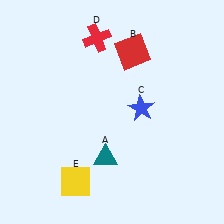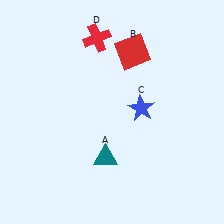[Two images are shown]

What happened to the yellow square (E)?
The yellow square (E) was removed in Image 2. It was in the bottom-left area of Image 1.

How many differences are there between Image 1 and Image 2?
There is 1 difference between the two images.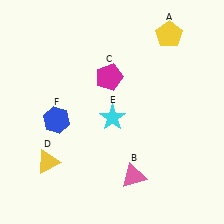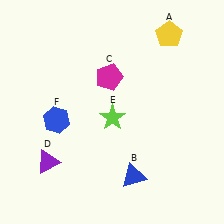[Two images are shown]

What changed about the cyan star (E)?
In Image 1, E is cyan. In Image 2, it changed to lime.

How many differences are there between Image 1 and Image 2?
There are 3 differences between the two images.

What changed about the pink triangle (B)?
In Image 1, B is pink. In Image 2, it changed to blue.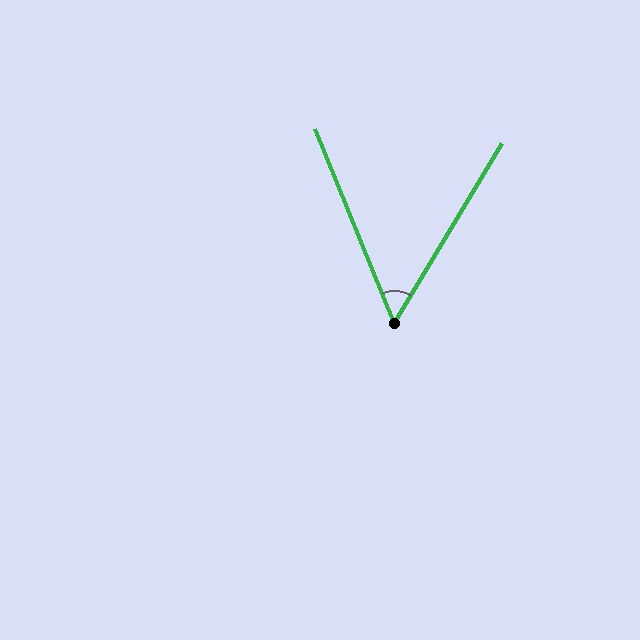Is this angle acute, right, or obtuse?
It is acute.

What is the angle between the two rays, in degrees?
Approximately 53 degrees.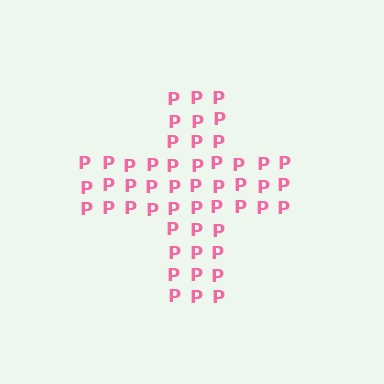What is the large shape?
The large shape is a cross.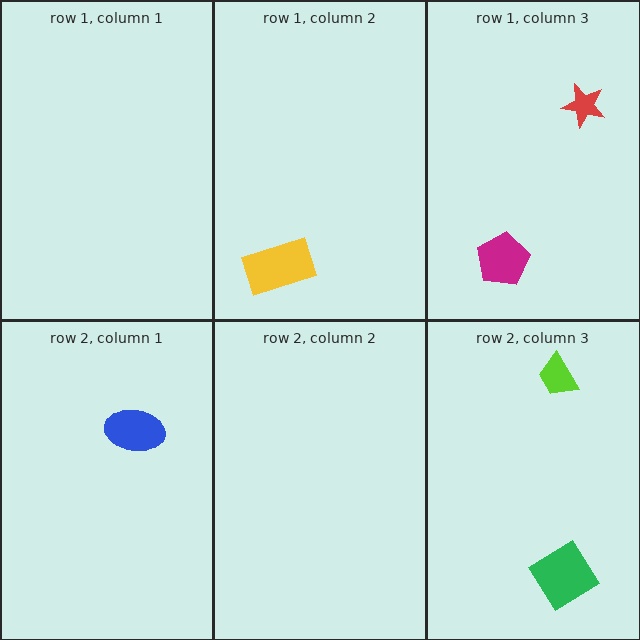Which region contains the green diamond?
The row 2, column 3 region.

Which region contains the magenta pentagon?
The row 1, column 3 region.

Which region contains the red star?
The row 1, column 3 region.